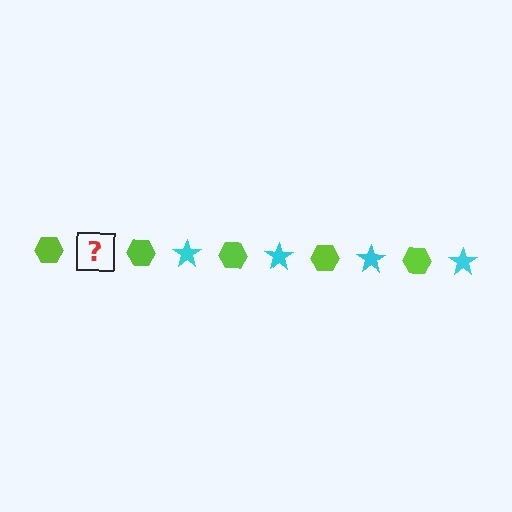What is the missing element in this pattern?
The missing element is a cyan star.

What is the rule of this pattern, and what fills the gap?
The rule is that the pattern alternates between lime hexagon and cyan star. The gap should be filled with a cyan star.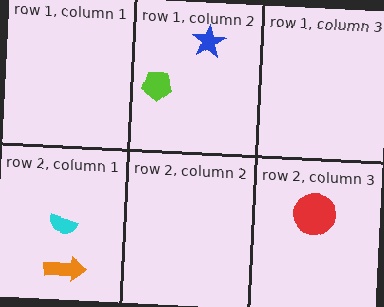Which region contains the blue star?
The row 1, column 2 region.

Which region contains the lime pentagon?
The row 1, column 2 region.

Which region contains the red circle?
The row 2, column 3 region.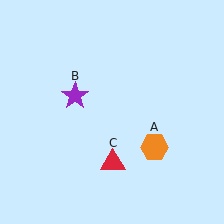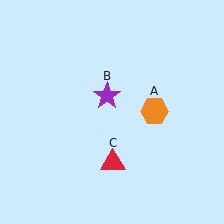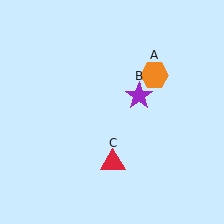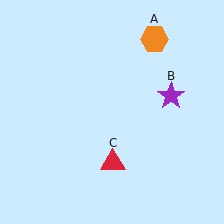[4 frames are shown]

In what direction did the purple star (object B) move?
The purple star (object B) moved right.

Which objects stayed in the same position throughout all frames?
Red triangle (object C) remained stationary.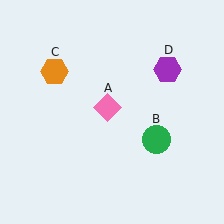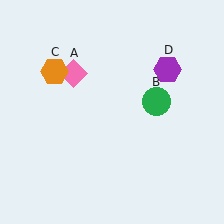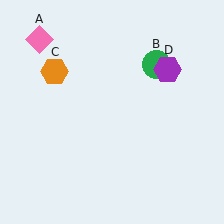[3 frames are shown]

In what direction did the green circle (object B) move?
The green circle (object B) moved up.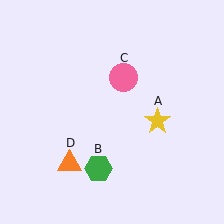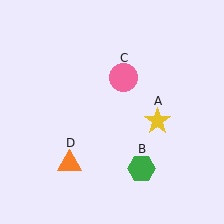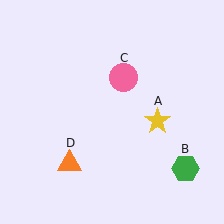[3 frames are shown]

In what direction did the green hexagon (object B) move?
The green hexagon (object B) moved right.